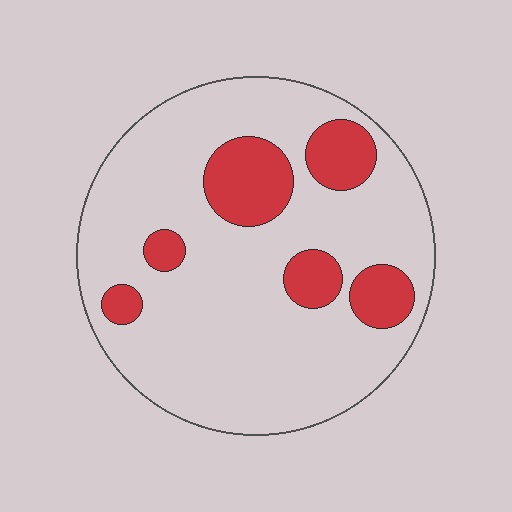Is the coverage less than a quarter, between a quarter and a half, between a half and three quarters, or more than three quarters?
Less than a quarter.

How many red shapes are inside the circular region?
6.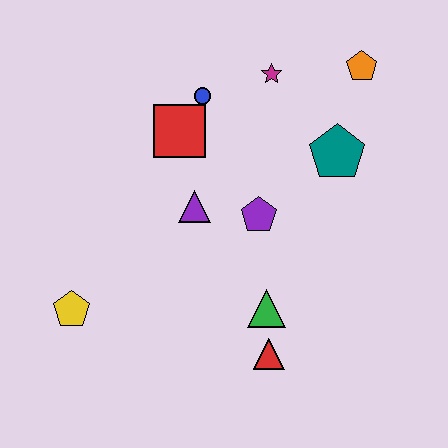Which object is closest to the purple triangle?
The purple pentagon is closest to the purple triangle.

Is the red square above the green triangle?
Yes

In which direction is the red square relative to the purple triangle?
The red square is above the purple triangle.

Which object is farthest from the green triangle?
The orange pentagon is farthest from the green triangle.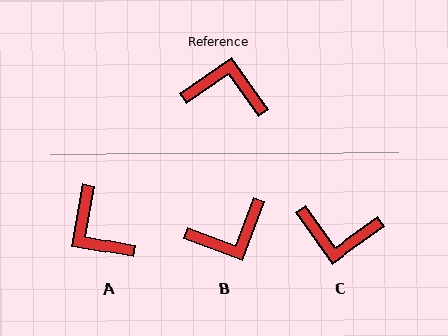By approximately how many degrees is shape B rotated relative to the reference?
Approximately 145 degrees clockwise.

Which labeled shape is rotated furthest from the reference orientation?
C, about 180 degrees away.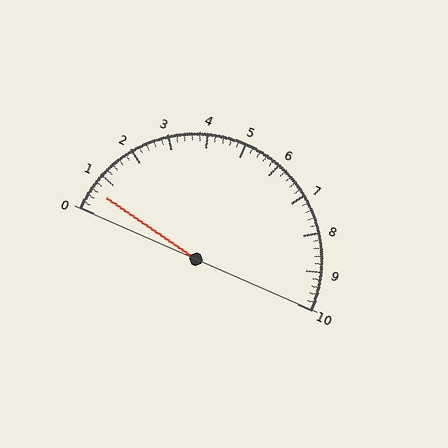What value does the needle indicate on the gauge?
The needle indicates approximately 0.6.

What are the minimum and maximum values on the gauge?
The gauge ranges from 0 to 10.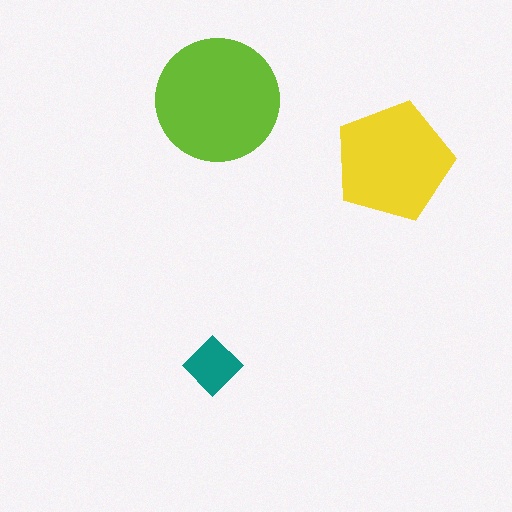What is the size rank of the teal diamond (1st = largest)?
3rd.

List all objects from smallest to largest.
The teal diamond, the yellow pentagon, the lime circle.